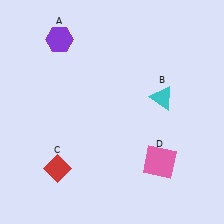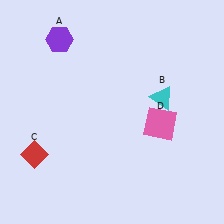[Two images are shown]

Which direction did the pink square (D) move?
The pink square (D) moved up.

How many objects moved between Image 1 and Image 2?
2 objects moved between the two images.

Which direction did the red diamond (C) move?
The red diamond (C) moved left.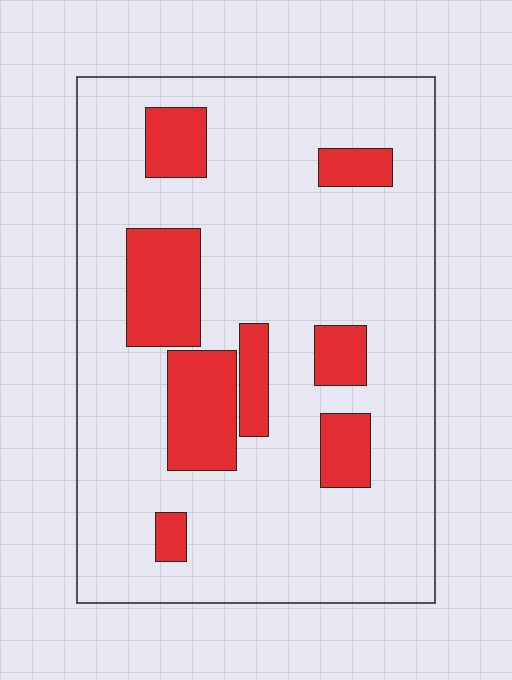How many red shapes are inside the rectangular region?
8.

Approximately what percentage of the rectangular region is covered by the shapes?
Approximately 20%.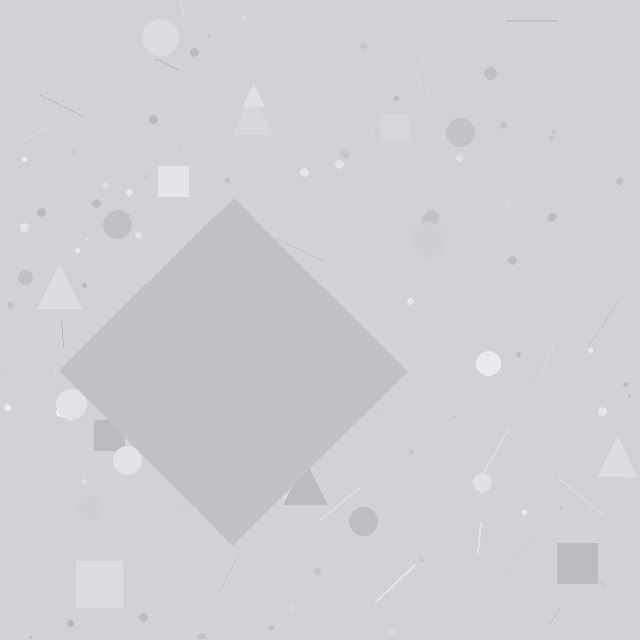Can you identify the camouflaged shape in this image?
The camouflaged shape is a diamond.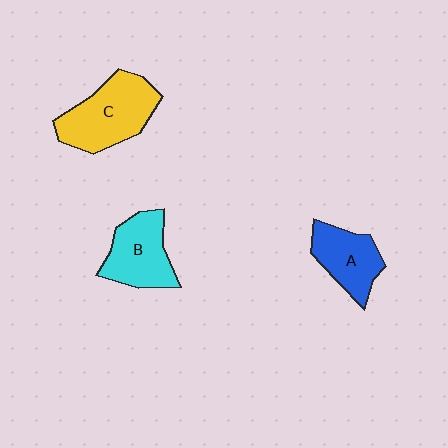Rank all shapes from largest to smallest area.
From largest to smallest: C (yellow), B (cyan), A (blue).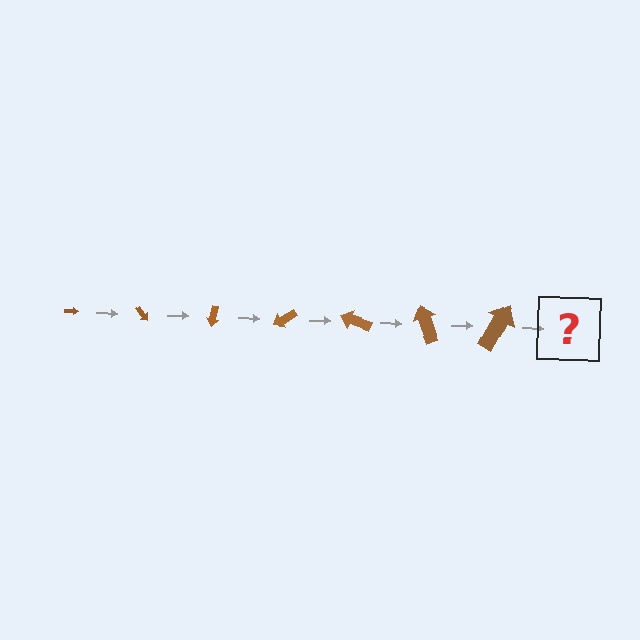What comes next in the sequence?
The next element should be an arrow, larger than the previous one and rotated 350 degrees from the start.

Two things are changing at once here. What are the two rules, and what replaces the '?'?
The two rules are that the arrow grows larger each step and it rotates 50 degrees each step. The '?' should be an arrow, larger than the previous one and rotated 350 degrees from the start.